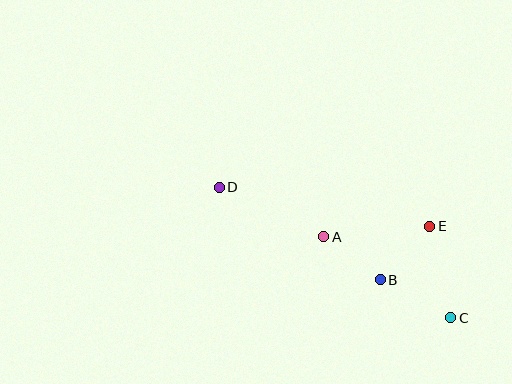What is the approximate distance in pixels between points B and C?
The distance between B and C is approximately 80 pixels.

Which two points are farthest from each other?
Points C and D are farthest from each other.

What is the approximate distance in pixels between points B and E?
The distance between B and E is approximately 73 pixels.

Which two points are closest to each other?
Points A and B are closest to each other.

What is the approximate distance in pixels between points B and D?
The distance between B and D is approximately 185 pixels.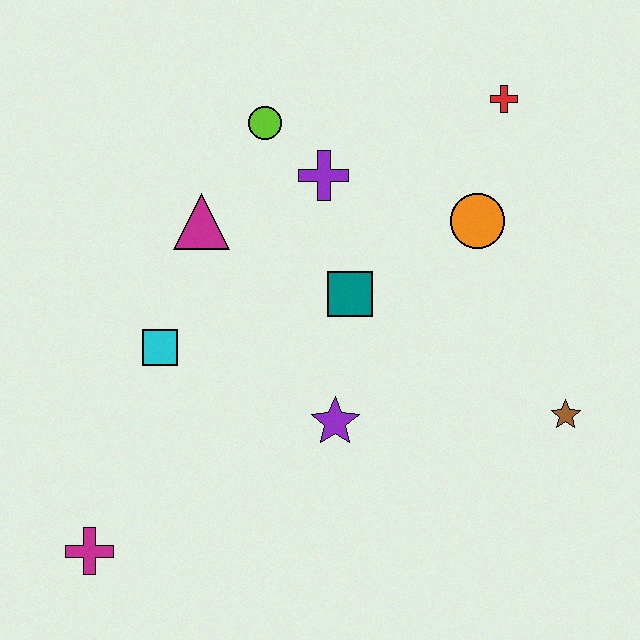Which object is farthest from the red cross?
The magenta cross is farthest from the red cross.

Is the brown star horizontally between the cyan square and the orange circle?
No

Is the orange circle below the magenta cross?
No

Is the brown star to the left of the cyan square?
No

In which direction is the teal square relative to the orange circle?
The teal square is to the left of the orange circle.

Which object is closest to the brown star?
The orange circle is closest to the brown star.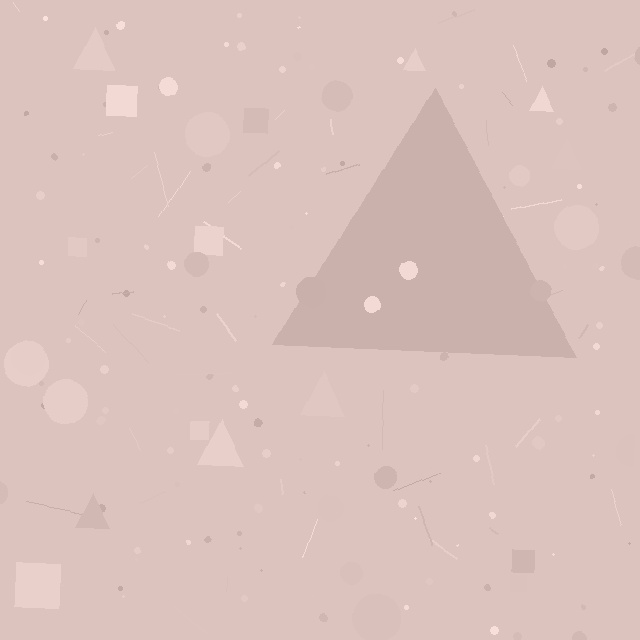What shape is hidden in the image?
A triangle is hidden in the image.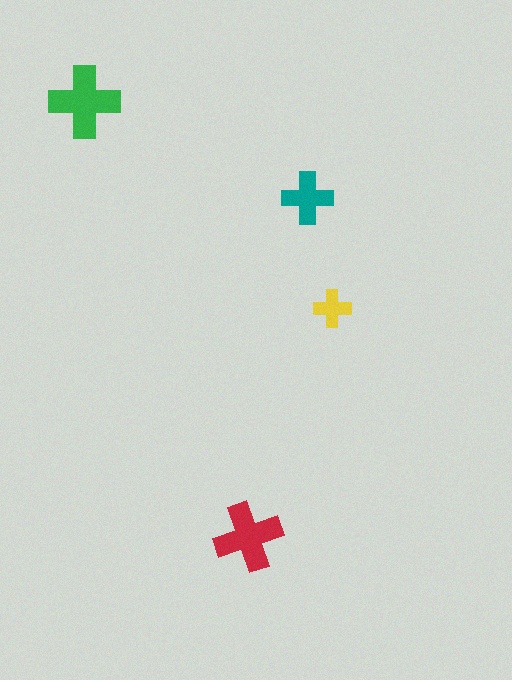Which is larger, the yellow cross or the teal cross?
The teal one.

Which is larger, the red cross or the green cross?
The green one.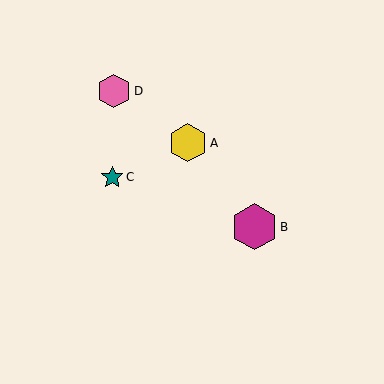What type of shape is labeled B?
Shape B is a magenta hexagon.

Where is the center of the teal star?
The center of the teal star is at (112, 177).